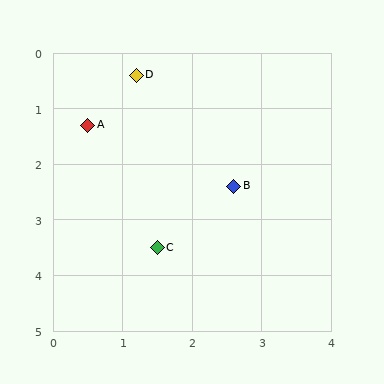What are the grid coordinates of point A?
Point A is at approximately (0.5, 1.3).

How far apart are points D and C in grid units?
Points D and C are about 3.1 grid units apart.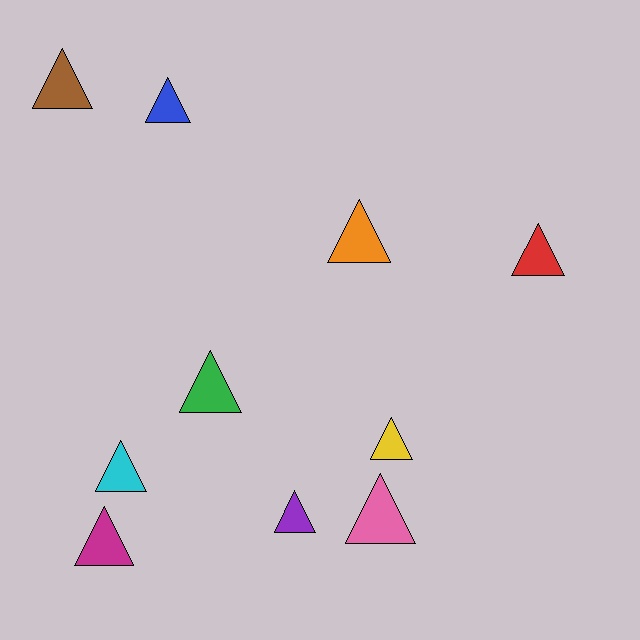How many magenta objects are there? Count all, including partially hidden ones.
There is 1 magenta object.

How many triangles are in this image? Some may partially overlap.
There are 10 triangles.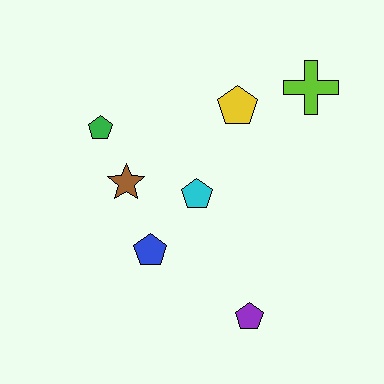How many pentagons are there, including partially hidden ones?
There are 5 pentagons.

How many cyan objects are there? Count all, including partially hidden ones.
There is 1 cyan object.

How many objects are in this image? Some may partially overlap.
There are 7 objects.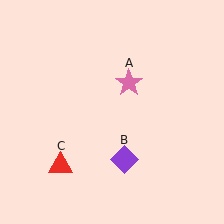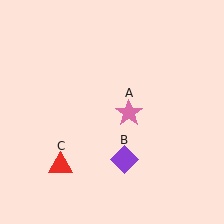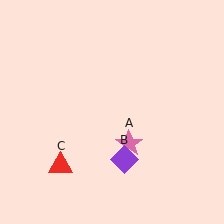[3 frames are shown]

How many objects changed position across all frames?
1 object changed position: pink star (object A).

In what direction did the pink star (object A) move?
The pink star (object A) moved down.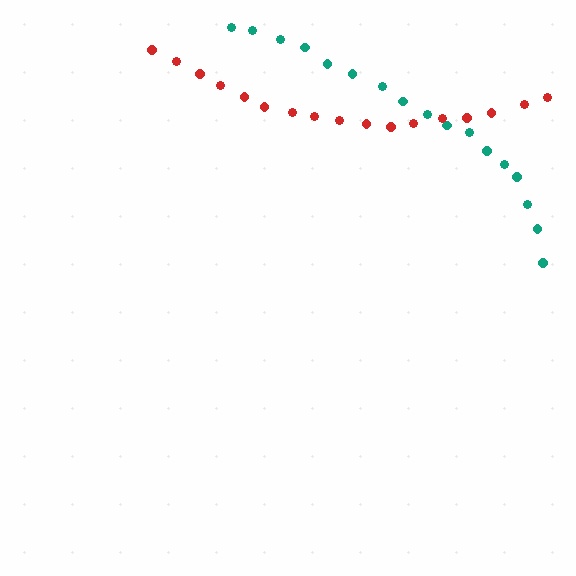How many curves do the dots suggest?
There are 2 distinct paths.